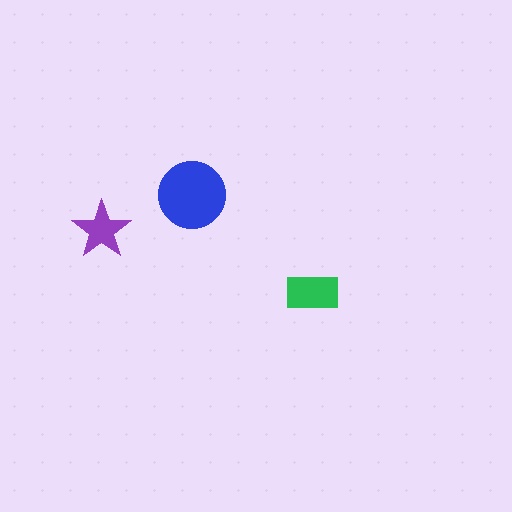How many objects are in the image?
There are 3 objects in the image.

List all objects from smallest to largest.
The purple star, the green rectangle, the blue circle.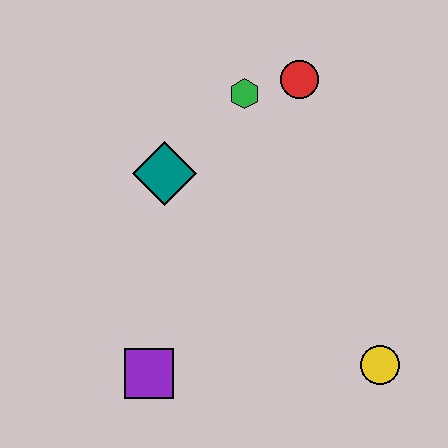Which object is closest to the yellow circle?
The purple square is closest to the yellow circle.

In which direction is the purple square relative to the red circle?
The purple square is below the red circle.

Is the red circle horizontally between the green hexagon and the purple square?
No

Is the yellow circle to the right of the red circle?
Yes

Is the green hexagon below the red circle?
Yes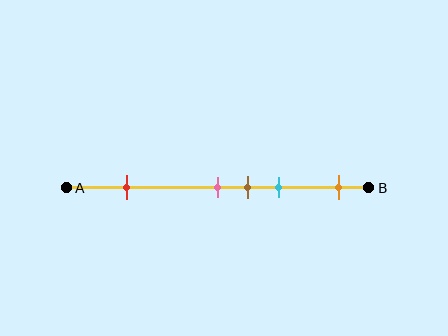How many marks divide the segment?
There are 5 marks dividing the segment.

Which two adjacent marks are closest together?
The pink and brown marks are the closest adjacent pair.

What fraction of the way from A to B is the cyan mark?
The cyan mark is approximately 70% (0.7) of the way from A to B.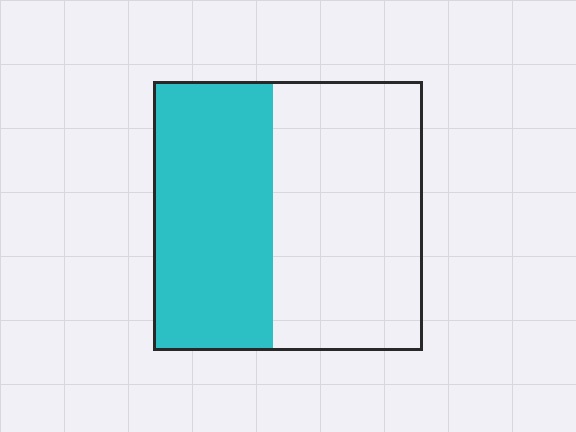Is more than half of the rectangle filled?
No.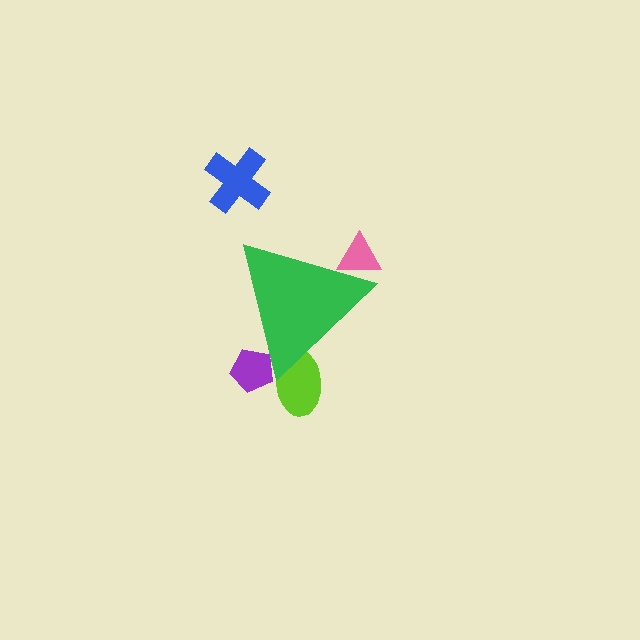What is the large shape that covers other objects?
A green triangle.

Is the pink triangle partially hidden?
Yes, the pink triangle is partially hidden behind the green triangle.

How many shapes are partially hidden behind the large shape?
3 shapes are partially hidden.